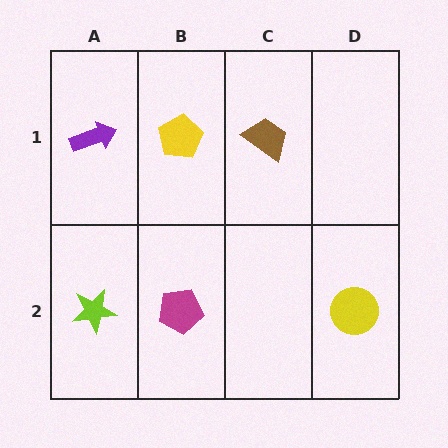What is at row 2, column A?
A lime star.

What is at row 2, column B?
A magenta pentagon.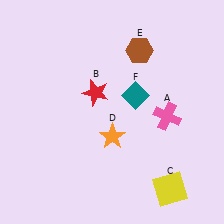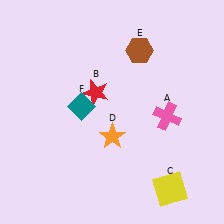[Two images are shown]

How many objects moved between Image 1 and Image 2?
1 object moved between the two images.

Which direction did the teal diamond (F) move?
The teal diamond (F) moved left.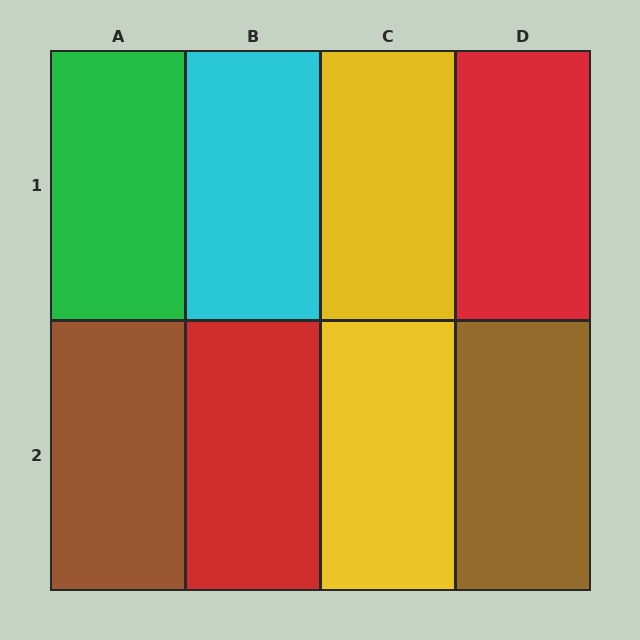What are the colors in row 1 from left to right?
Green, cyan, yellow, red.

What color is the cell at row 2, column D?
Brown.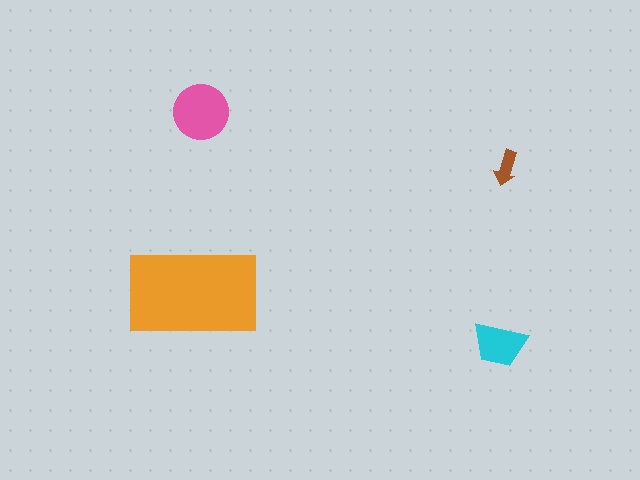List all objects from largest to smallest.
The orange rectangle, the pink circle, the cyan trapezoid, the brown arrow.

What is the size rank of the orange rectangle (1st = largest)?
1st.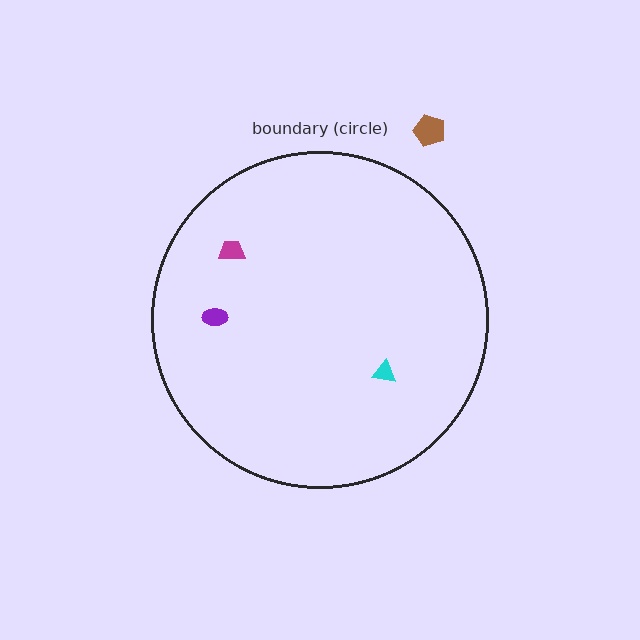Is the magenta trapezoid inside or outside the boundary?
Inside.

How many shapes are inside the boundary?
3 inside, 1 outside.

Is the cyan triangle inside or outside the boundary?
Inside.